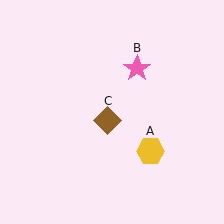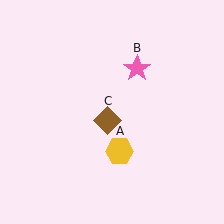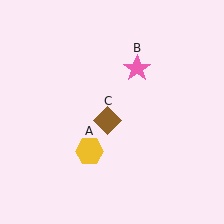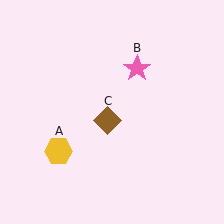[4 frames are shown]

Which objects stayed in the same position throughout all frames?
Pink star (object B) and brown diamond (object C) remained stationary.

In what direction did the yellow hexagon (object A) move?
The yellow hexagon (object A) moved left.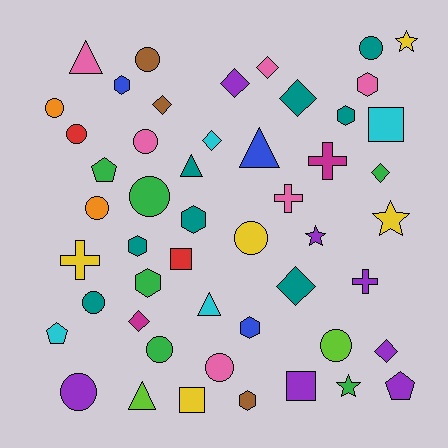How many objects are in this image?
There are 50 objects.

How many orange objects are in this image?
There are 2 orange objects.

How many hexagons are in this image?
There are 8 hexagons.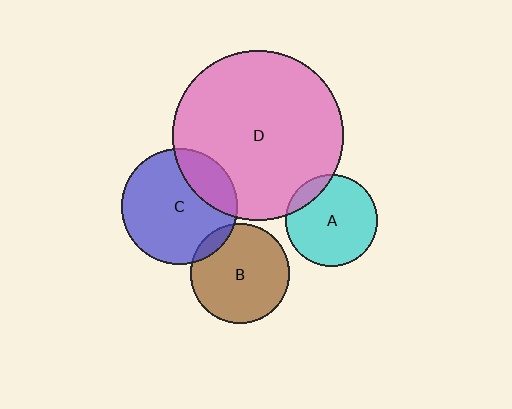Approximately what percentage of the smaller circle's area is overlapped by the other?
Approximately 10%.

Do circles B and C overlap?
Yes.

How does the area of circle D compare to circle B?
Approximately 3.0 times.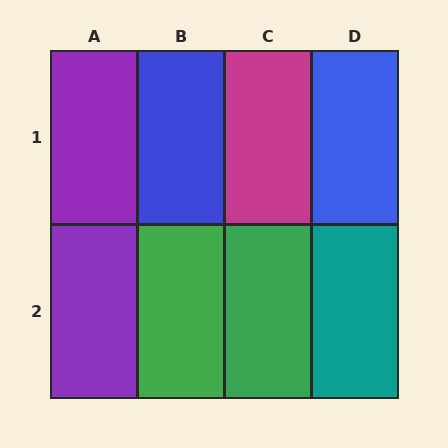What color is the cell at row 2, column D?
Teal.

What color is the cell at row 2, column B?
Green.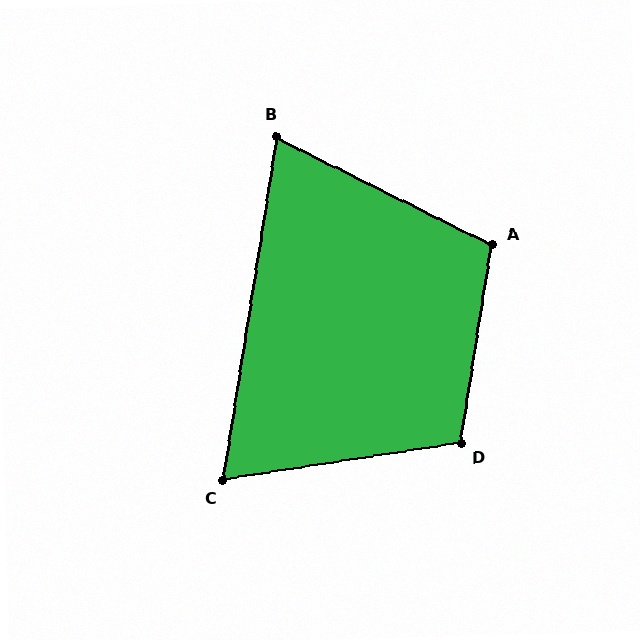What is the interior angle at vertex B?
Approximately 72 degrees (acute).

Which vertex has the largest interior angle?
A, at approximately 108 degrees.